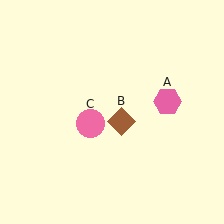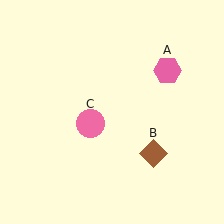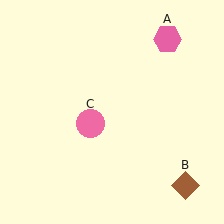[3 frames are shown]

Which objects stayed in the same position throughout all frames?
Pink circle (object C) remained stationary.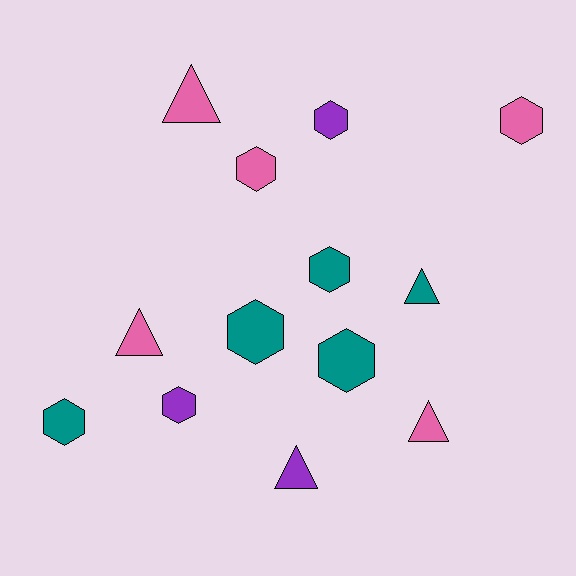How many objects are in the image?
There are 13 objects.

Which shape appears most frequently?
Hexagon, with 8 objects.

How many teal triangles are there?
There is 1 teal triangle.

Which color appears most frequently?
Pink, with 5 objects.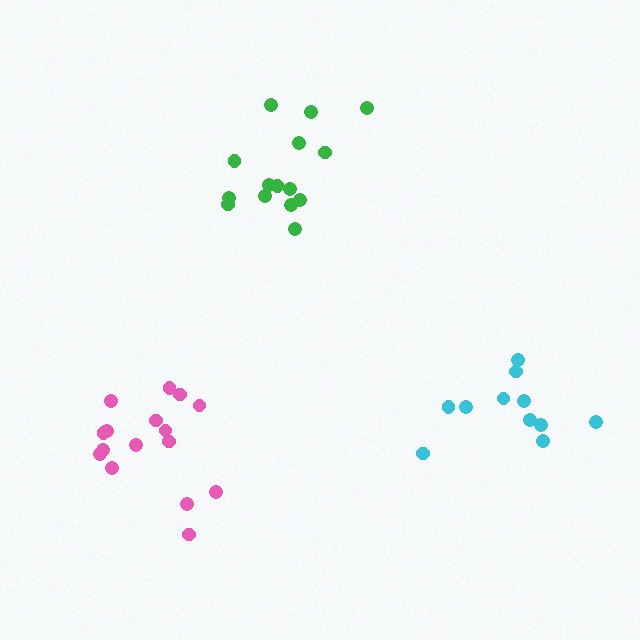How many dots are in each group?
Group 1: 15 dots, Group 2: 16 dots, Group 3: 11 dots (42 total).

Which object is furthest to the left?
The pink cluster is leftmost.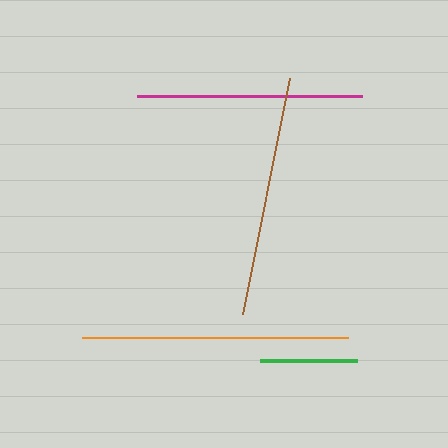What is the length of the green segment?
The green segment is approximately 97 pixels long.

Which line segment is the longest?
The orange line is the longest at approximately 267 pixels.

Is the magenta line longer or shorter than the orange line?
The orange line is longer than the magenta line.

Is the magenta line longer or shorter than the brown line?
The brown line is longer than the magenta line.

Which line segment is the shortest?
The green line is the shortest at approximately 97 pixels.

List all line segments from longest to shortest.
From longest to shortest: orange, brown, magenta, green.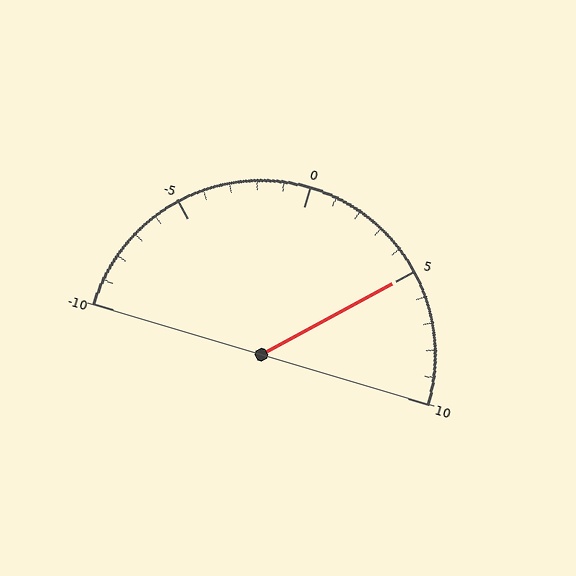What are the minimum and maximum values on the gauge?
The gauge ranges from -10 to 10.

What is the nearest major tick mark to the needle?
The nearest major tick mark is 5.